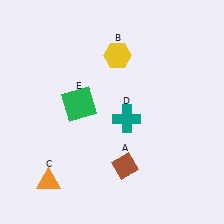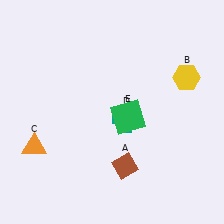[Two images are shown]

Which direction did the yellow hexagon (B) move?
The yellow hexagon (B) moved right.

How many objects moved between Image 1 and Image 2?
3 objects moved between the two images.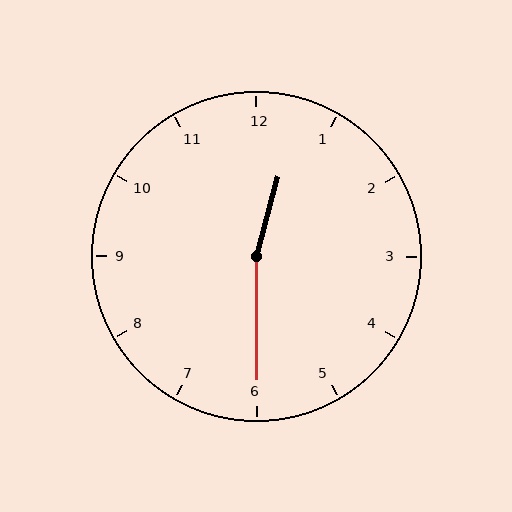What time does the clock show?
12:30.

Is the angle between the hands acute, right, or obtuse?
It is obtuse.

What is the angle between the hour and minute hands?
Approximately 165 degrees.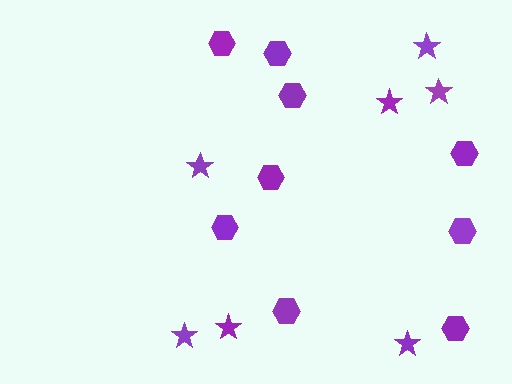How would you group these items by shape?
There are 2 groups: one group of hexagons (9) and one group of stars (7).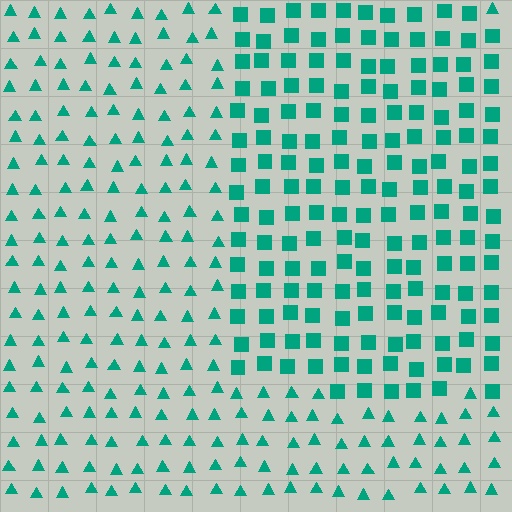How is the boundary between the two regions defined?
The boundary is defined by a change in element shape: squares inside vs. triangles outside. All elements share the same color and spacing.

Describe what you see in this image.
The image is filled with small teal elements arranged in a uniform grid. A rectangle-shaped region contains squares, while the surrounding area contains triangles. The boundary is defined purely by the change in element shape.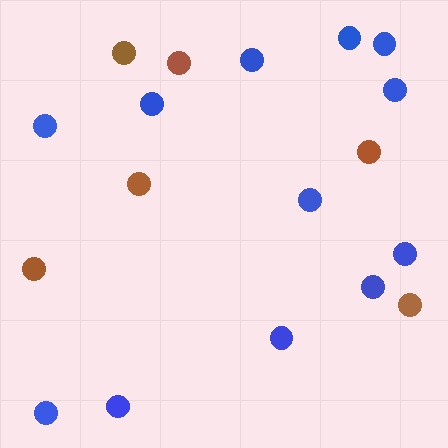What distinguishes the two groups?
There are 2 groups: one group of brown circles (6) and one group of blue circles (12).